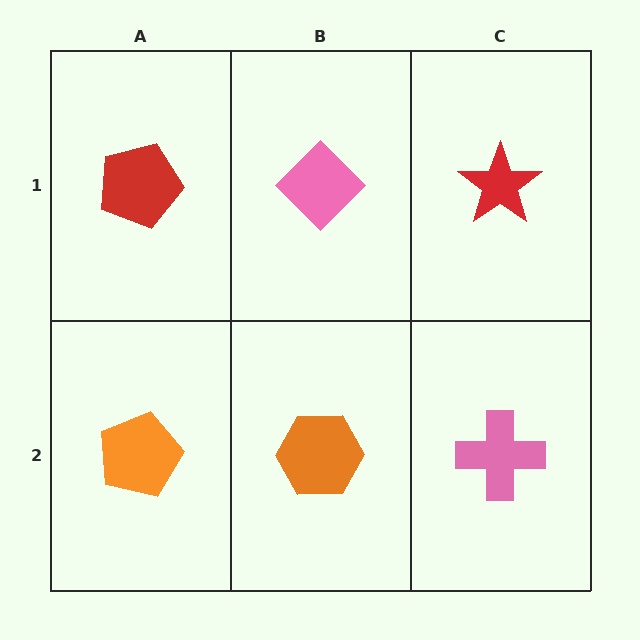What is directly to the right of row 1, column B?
A red star.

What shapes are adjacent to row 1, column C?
A pink cross (row 2, column C), a pink diamond (row 1, column B).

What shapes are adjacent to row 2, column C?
A red star (row 1, column C), an orange hexagon (row 2, column B).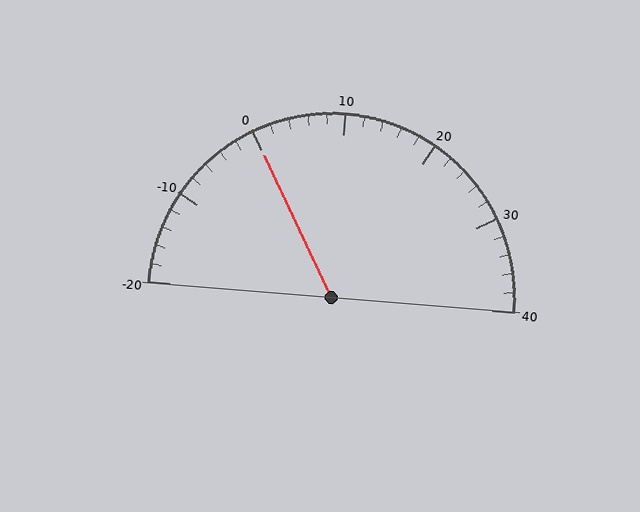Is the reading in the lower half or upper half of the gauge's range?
The reading is in the lower half of the range (-20 to 40).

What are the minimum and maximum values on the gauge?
The gauge ranges from -20 to 40.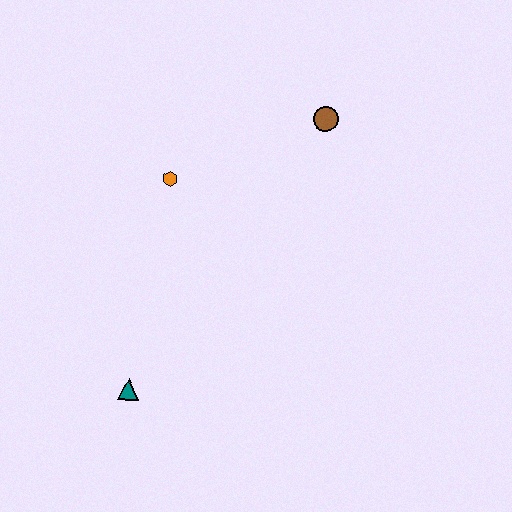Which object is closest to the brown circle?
The orange hexagon is closest to the brown circle.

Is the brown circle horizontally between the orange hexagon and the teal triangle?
No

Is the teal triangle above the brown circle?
No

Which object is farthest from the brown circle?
The teal triangle is farthest from the brown circle.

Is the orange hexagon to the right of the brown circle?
No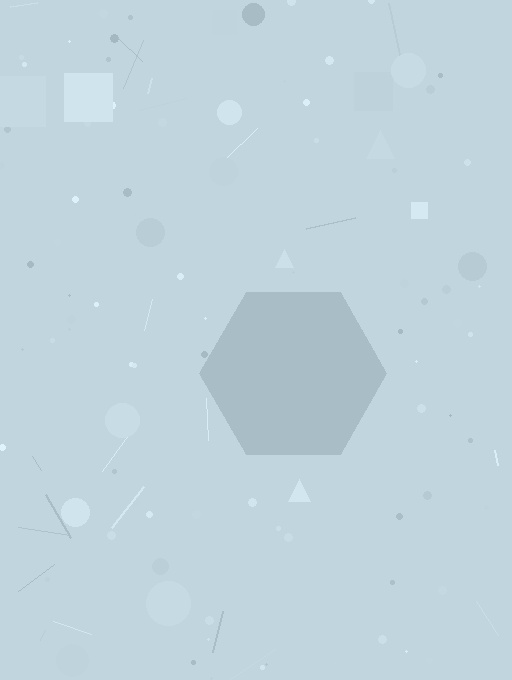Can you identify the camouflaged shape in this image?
The camouflaged shape is a hexagon.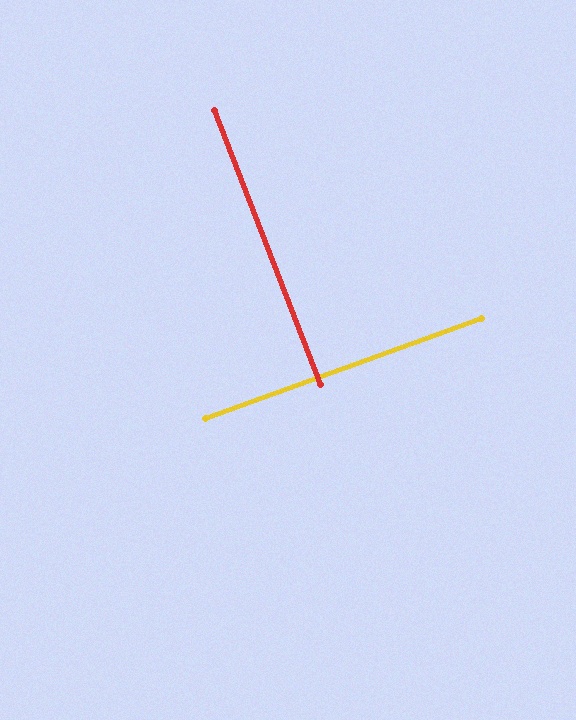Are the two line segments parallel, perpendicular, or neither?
Perpendicular — they meet at approximately 89°.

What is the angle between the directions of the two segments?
Approximately 89 degrees.